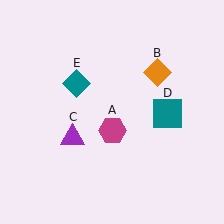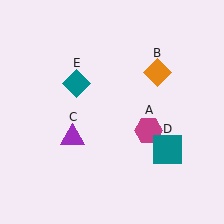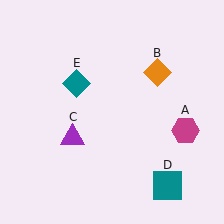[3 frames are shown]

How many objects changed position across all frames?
2 objects changed position: magenta hexagon (object A), teal square (object D).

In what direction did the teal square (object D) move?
The teal square (object D) moved down.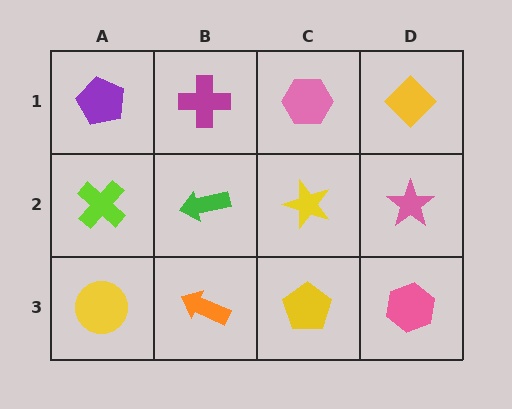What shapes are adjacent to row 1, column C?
A yellow star (row 2, column C), a magenta cross (row 1, column B), a yellow diamond (row 1, column D).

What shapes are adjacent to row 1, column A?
A lime cross (row 2, column A), a magenta cross (row 1, column B).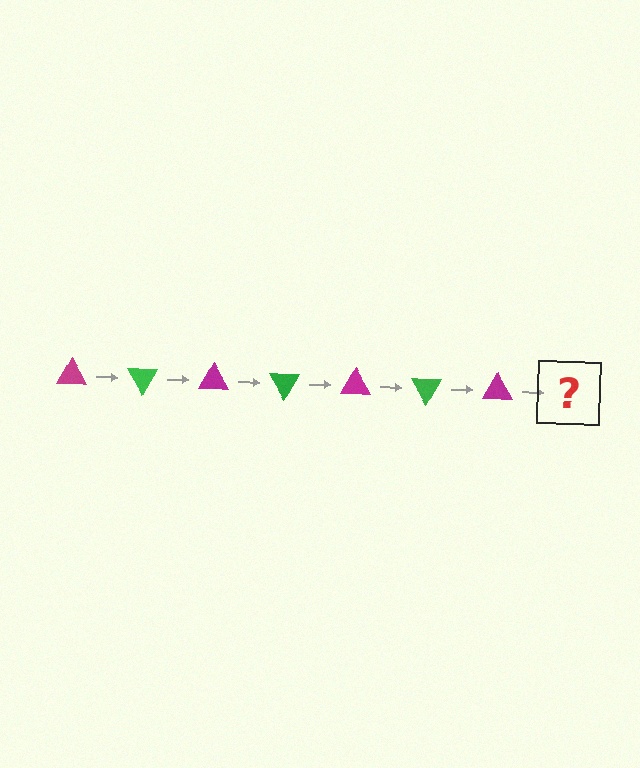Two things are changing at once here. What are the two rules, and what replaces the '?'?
The two rules are that it rotates 60 degrees each step and the color cycles through magenta and green. The '?' should be a green triangle, rotated 420 degrees from the start.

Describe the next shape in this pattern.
It should be a green triangle, rotated 420 degrees from the start.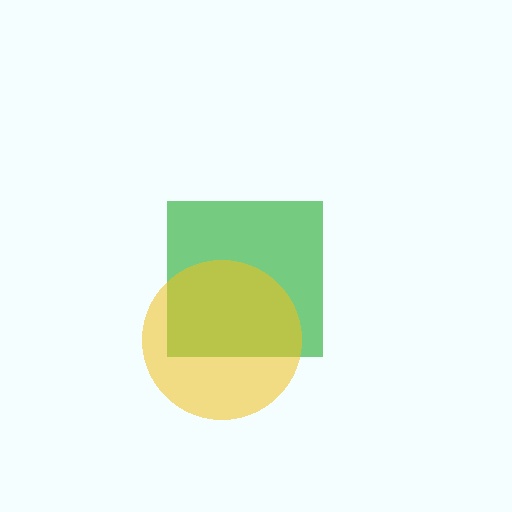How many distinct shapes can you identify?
There are 2 distinct shapes: a green square, a yellow circle.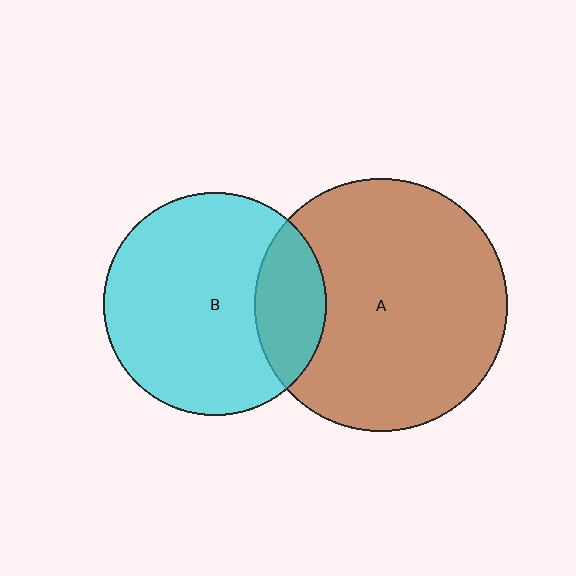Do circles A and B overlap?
Yes.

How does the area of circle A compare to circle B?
Approximately 1.3 times.